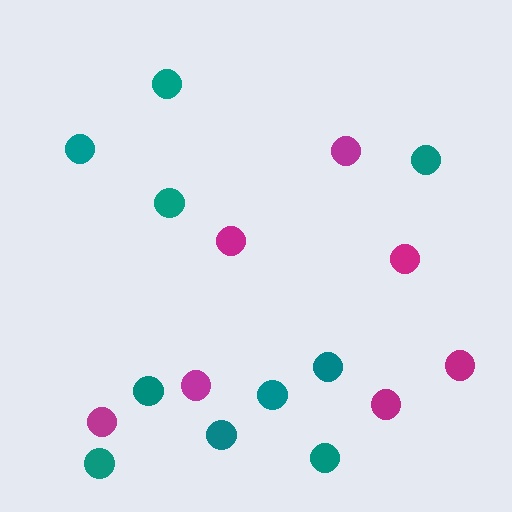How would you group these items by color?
There are 2 groups: one group of magenta circles (7) and one group of teal circles (10).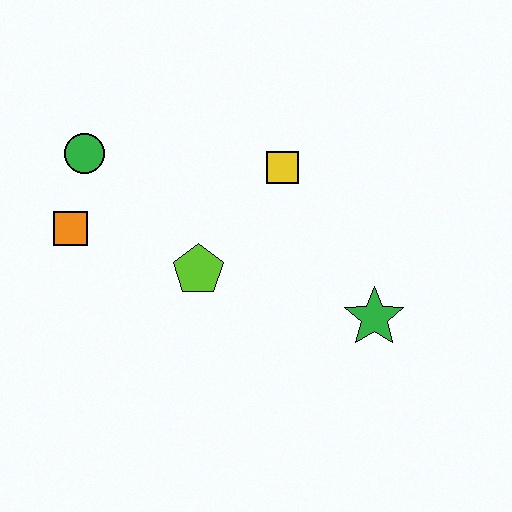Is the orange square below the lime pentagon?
No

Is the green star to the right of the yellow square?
Yes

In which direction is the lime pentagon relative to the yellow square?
The lime pentagon is below the yellow square.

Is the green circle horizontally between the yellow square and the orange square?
Yes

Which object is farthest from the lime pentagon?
The green star is farthest from the lime pentagon.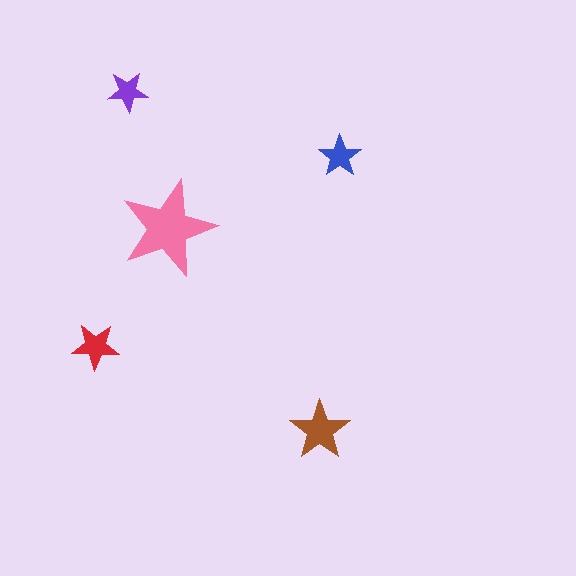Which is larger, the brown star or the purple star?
The brown one.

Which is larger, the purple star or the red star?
The red one.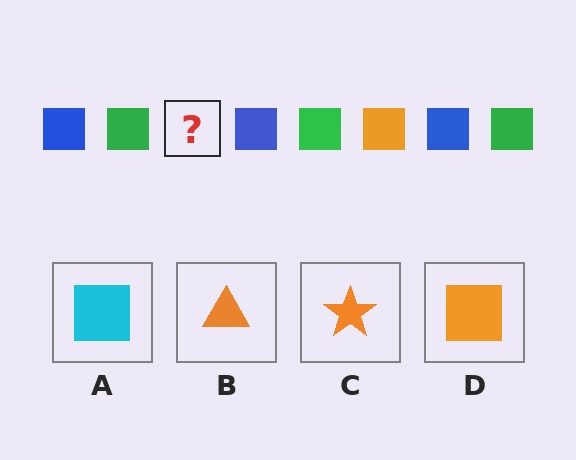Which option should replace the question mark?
Option D.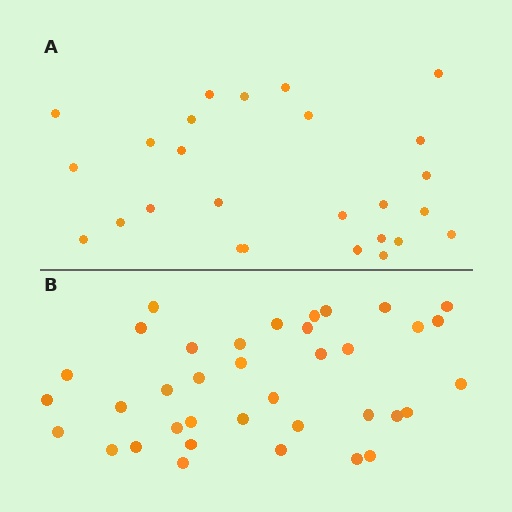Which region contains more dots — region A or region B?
Region B (the bottom region) has more dots.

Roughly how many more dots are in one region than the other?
Region B has roughly 12 or so more dots than region A.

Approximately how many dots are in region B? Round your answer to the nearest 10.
About 40 dots. (The exact count is 37, which rounds to 40.)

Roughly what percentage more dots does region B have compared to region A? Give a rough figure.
About 40% more.